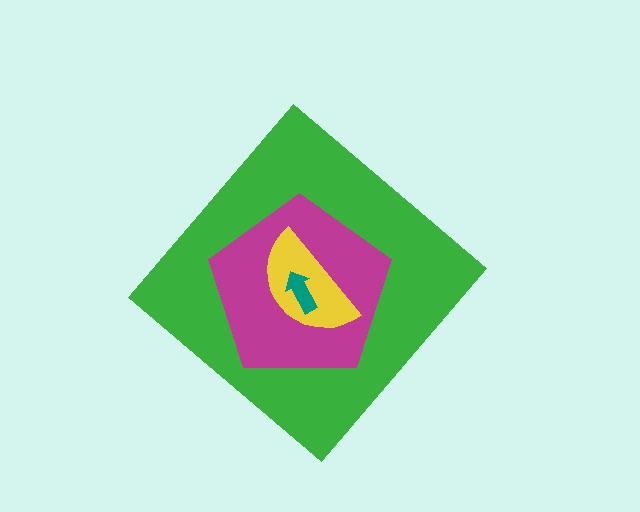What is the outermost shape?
The green diamond.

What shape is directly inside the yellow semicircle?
The teal arrow.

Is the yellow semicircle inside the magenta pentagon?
Yes.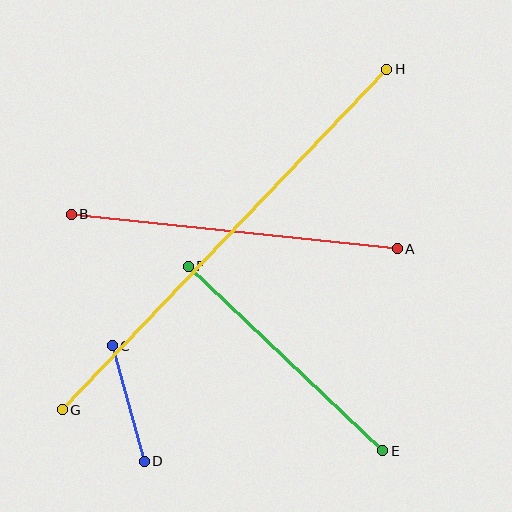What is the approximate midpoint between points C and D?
The midpoint is at approximately (128, 404) pixels.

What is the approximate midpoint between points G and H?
The midpoint is at approximately (224, 239) pixels.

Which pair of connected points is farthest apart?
Points G and H are farthest apart.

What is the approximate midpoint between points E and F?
The midpoint is at approximately (285, 358) pixels.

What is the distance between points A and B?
The distance is approximately 328 pixels.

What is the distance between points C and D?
The distance is approximately 120 pixels.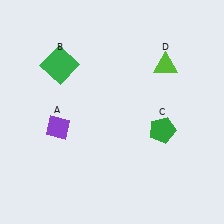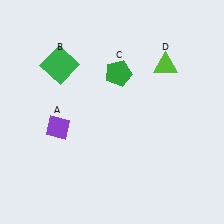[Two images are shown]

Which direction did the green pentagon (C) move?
The green pentagon (C) moved up.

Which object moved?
The green pentagon (C) moved up.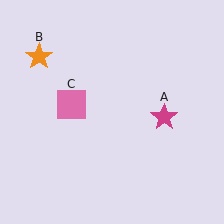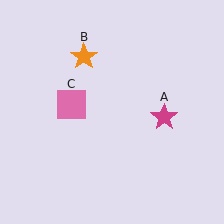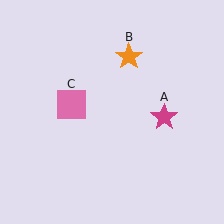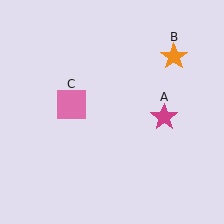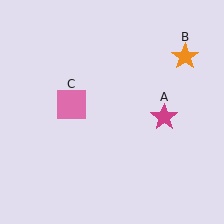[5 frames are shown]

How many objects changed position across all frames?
1 object changed position: orange star (object B).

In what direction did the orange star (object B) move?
The orange star (object B) moved right.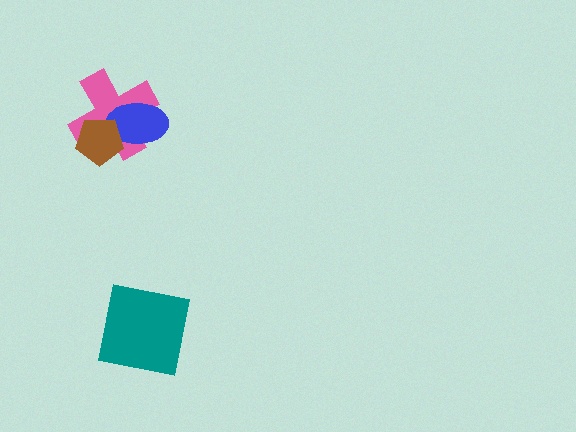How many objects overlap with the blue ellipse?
2 objects overlap with the blue ellipse.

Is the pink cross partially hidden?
Yes, it is partially covered by another shape.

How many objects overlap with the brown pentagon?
2 objects overlap with the brown pentagon.